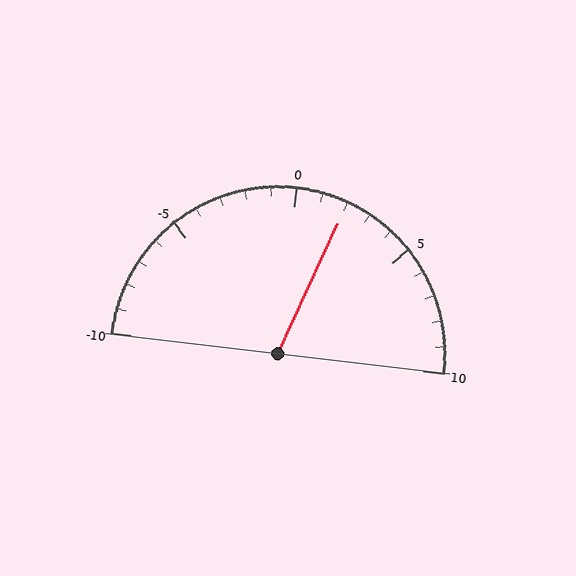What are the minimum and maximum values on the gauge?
The gauge ranges from -10 to 10.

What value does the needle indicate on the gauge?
The needle indicates approximately 2.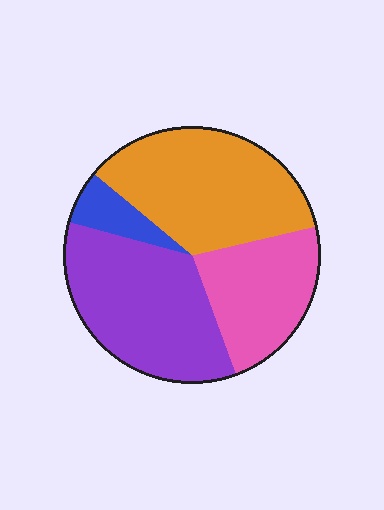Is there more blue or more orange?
Orange.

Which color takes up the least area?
Blue, at roughly 5%.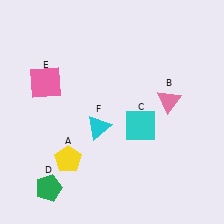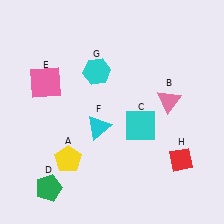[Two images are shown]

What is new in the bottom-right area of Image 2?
A red diamond (H) was added in the bottom-right area of Image 2.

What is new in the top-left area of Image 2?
A cyan hexagon (G) was added in the top-left area of Image 2.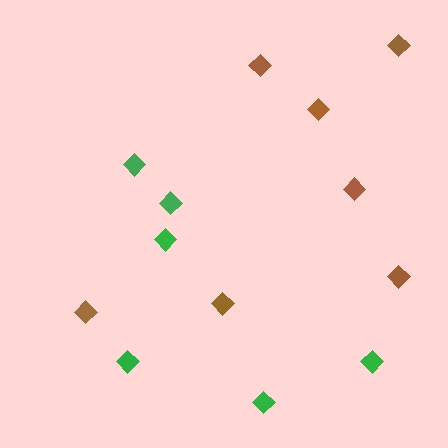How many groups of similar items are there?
There are 2 groups: one group of green diamonds (6) and one group of brown diamonds (7).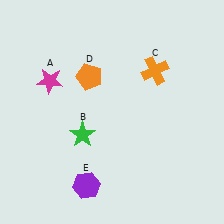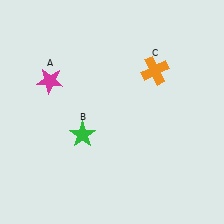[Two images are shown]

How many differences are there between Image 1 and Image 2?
There are 2 differences between the two images.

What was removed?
The purple hexagon (E), the orange pentagon (D) were removed in Image 2.